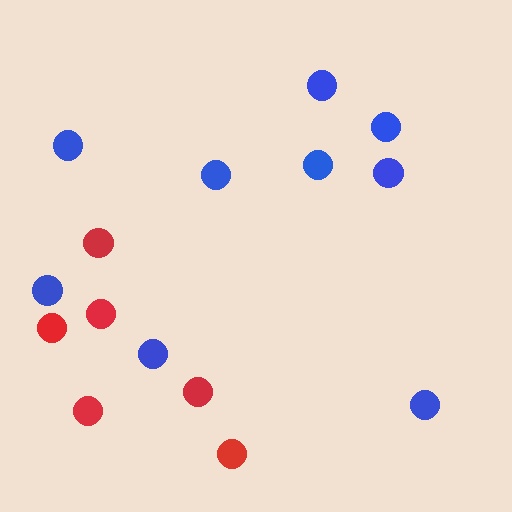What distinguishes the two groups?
There are 2 groups: one group of blue circles (9) and one group of red circles (6).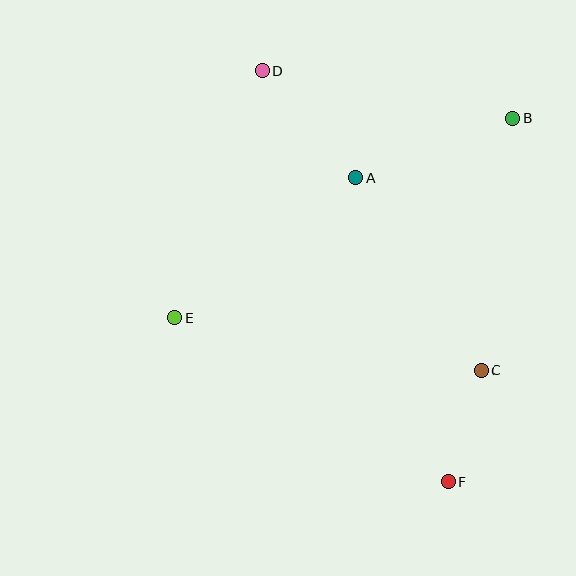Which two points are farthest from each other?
Points D and F are farthest from each other.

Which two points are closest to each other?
Points C and F are closest to each other.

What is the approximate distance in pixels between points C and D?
The distance between C and D is approximately 370 pixels.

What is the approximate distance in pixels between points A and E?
The distance between A and E is approximately 228 pixels.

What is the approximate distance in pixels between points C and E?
The distance between C and E is approximately 310 pixels.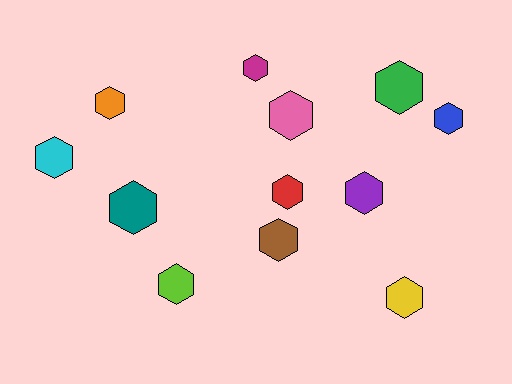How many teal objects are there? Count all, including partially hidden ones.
There is 1 teal object.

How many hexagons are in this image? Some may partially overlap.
There are 12 hexagons.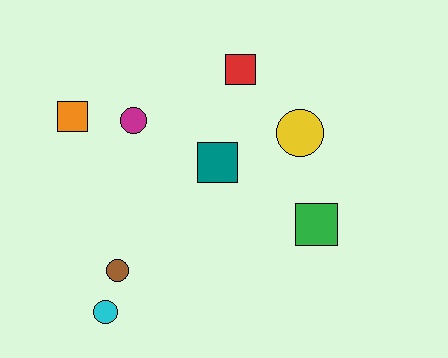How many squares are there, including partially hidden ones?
There are 4 squares.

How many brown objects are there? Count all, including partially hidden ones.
There is 1 brown object.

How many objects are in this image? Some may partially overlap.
There are 8 objects.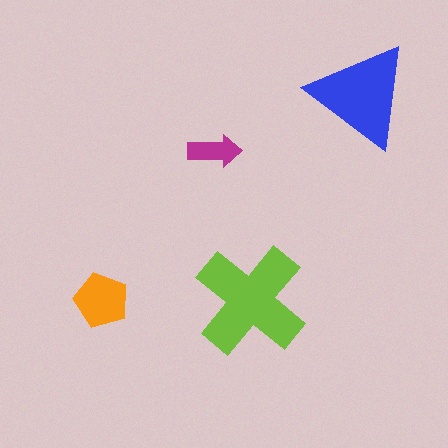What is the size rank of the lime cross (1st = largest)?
1st.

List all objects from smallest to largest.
The magenta arrow, the orange pentagon, the blue triangle, the lime cross.